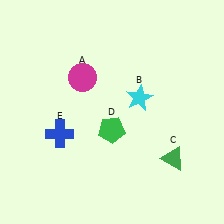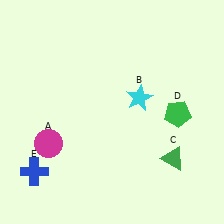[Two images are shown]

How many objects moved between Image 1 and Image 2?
3 objects moved between the two images.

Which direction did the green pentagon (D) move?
The green pentagon (D) moved right.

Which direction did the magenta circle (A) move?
The magenta circle (A) moved down.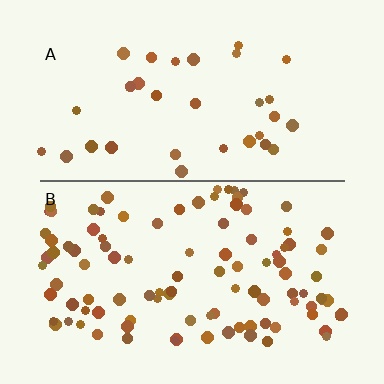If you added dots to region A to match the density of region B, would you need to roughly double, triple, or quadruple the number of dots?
Approximately triple.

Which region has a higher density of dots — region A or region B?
B (the bottom).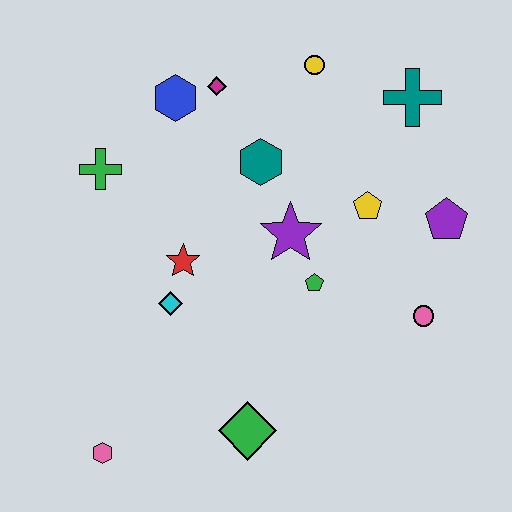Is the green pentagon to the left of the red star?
No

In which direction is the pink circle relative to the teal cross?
The pink circle is below the teal cross.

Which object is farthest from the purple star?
The pink hexagon is farthest from the purple star.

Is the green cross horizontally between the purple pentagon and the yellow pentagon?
No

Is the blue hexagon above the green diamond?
Yes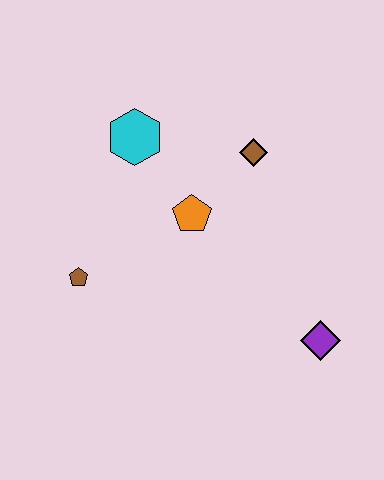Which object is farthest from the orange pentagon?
The purple diamond is farthest from the orange pentagon.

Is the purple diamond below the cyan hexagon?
Yes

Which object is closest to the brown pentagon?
The orange pentagon is closest to the brown pentagon.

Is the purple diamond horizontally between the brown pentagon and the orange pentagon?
No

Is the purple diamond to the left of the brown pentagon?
No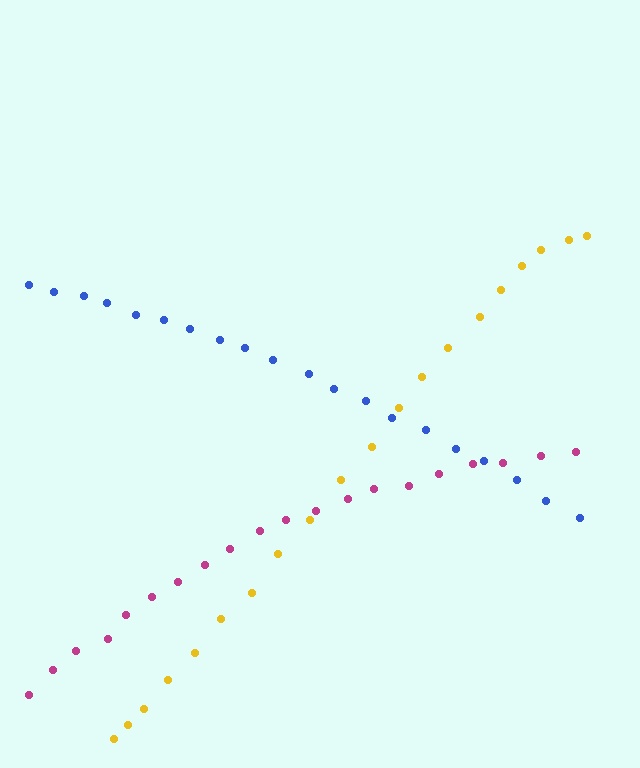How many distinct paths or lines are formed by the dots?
There are 3 distinct paths.